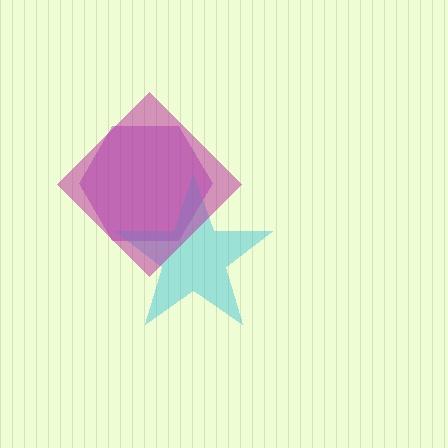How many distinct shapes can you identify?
There are 3 distinct shapes: a purple hexagon, a cyan star, a magenta diamond.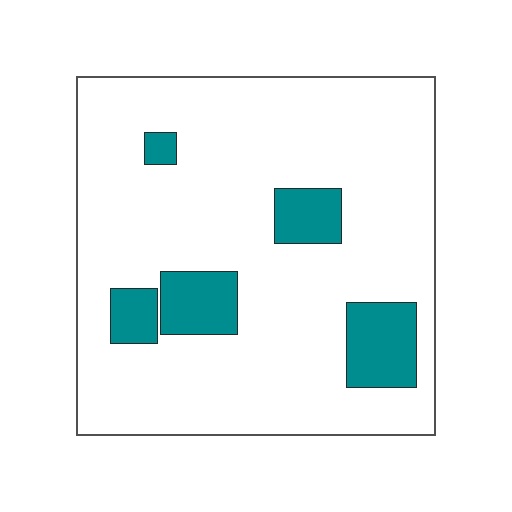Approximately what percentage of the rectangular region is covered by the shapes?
Approximately 15%.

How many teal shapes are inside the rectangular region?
5.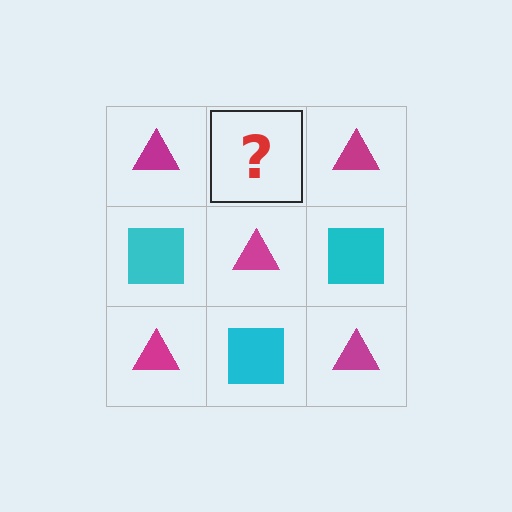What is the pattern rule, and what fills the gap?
The rule is that it alternates magenta triangle and cyan square in a checkerboard pattern. The gap should be filled with a cyan square.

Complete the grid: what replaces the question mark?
The question mark should be replaced with a cyan square.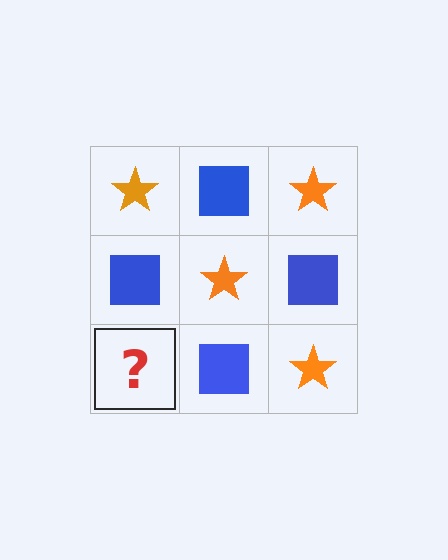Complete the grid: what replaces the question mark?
The question mark should be replaced with an orange star.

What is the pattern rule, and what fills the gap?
The rule is that it alternates orange star and blue square in a checkerboard pattern. The gap should be filled with an orange star.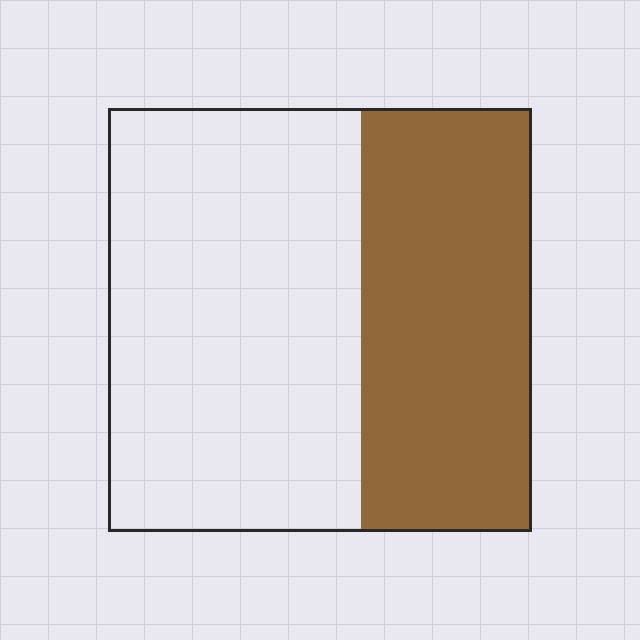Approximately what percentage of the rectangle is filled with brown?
Approximately 40%.